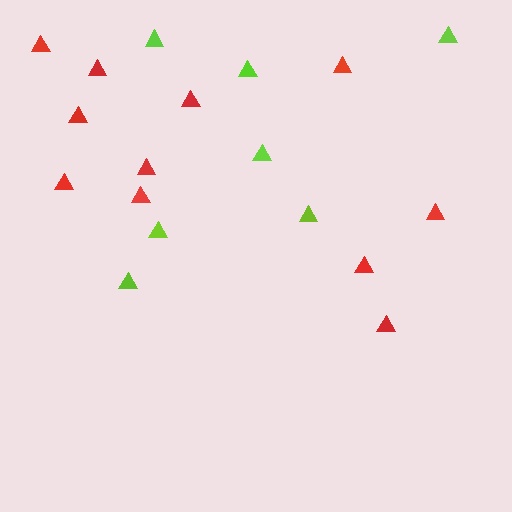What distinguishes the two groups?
There are 2 groups: one group of red triangles (11) and one group of lime triangles (7).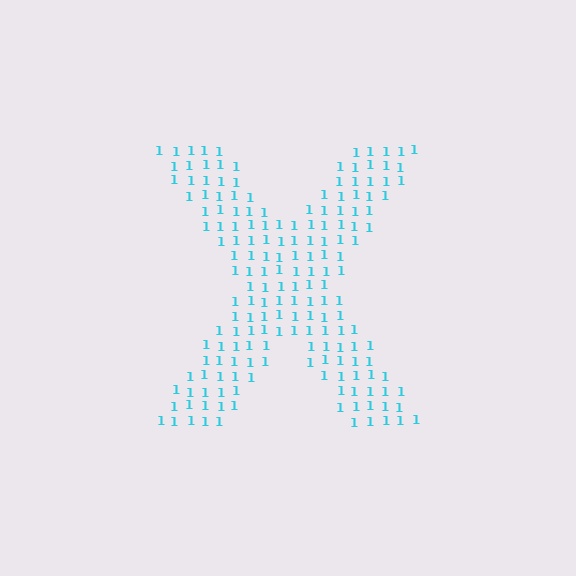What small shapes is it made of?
It is made of small digit 1's.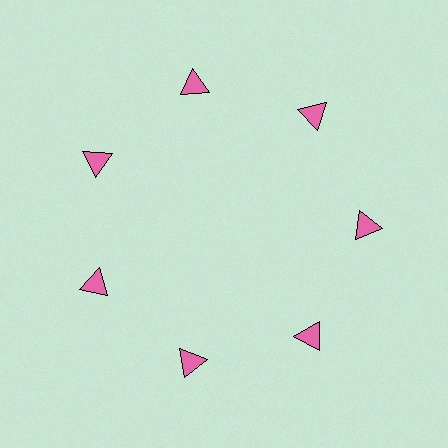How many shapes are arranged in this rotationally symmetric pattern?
There are 7 shapes, arranged in 7 groups of 1.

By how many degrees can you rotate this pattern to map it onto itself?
The pattern maps onto itself every 51 degrees of rotation.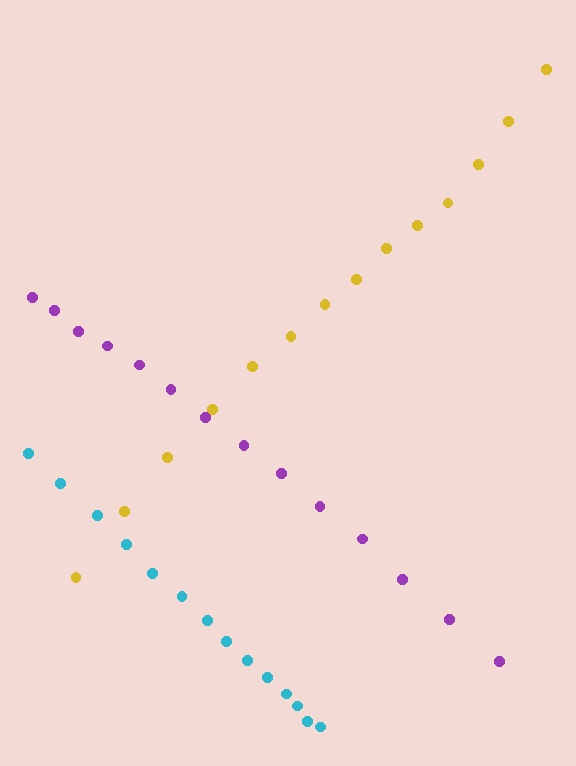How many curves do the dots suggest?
There are 3 distinct paths.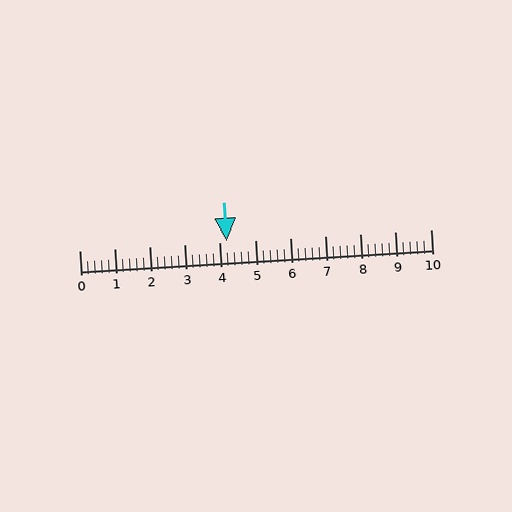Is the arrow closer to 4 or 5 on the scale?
The arrow is closer to 4.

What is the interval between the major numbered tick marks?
The major tick marks are spaced 1 units apart.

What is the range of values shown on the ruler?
The ruler shows values from 0 to 10.